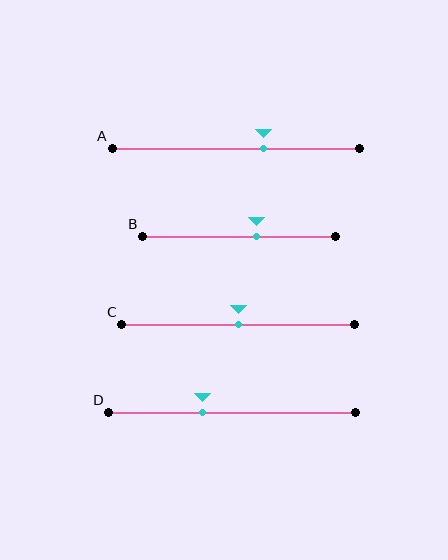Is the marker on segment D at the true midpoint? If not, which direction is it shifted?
No, the marker on segment D is shifted to the left by about 12% of the segment length.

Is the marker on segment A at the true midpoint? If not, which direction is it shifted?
No, the marker on segment A is shifted to the right by about 11% of the segment length.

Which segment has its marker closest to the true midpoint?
Segment C has its marker closest to the true midpoint.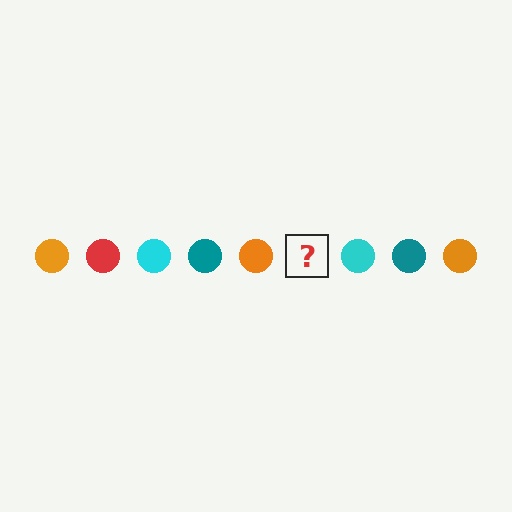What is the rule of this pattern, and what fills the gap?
The rule is that the pattern cycles through orange, red, cyan, teal circles. The gap should be filled with a red circle.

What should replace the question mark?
The question mark should be replaced with a red circle.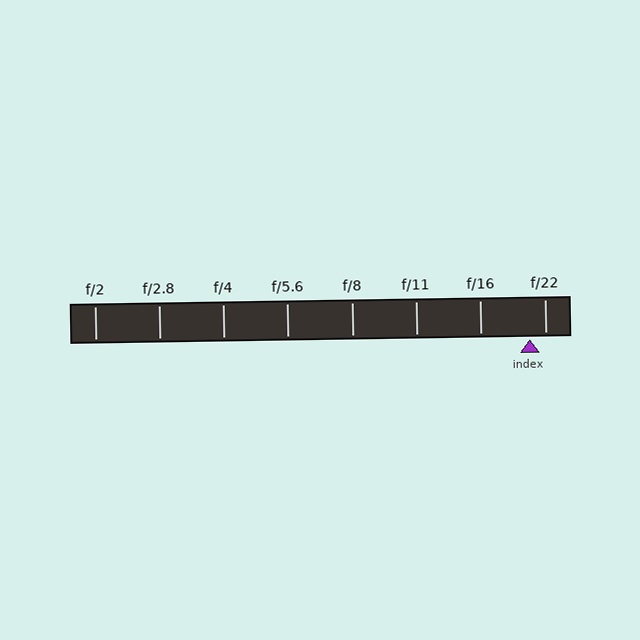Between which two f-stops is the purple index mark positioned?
The index mark is between f/16 and f/22.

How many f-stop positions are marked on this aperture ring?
There are 8 f-stop positions marked.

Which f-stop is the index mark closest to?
The index mark is closest to f/22.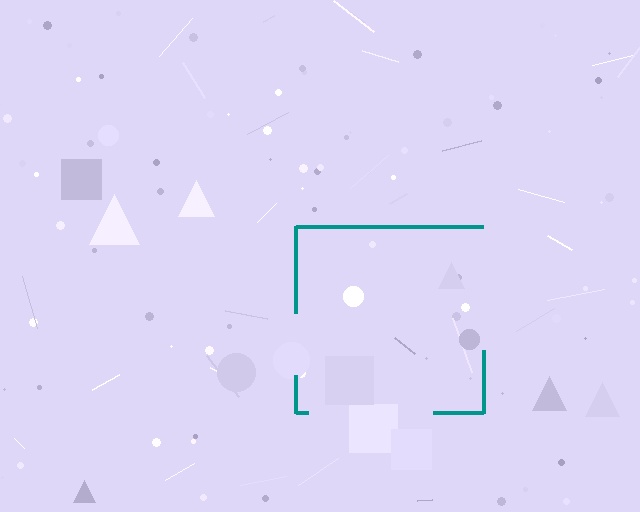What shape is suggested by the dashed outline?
The dashed outline suggests a square.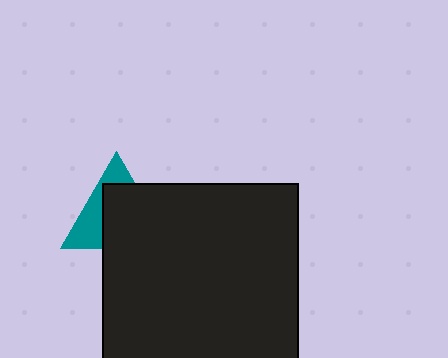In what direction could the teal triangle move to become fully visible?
The teal triangle could move toward the upper-left. That would shift it out from behind the black square entirely.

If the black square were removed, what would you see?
You would see the complete teal triangle.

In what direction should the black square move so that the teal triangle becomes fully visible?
The black square should move toward the lower-right. That is the shortest direction to clear the overlap and leave the teal triangle fully visible.